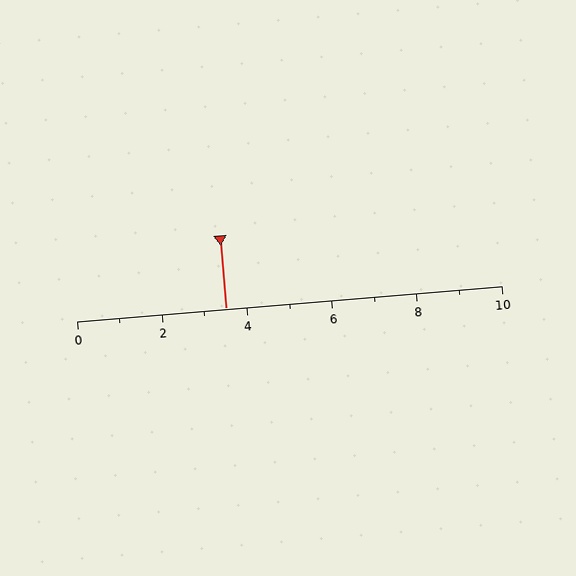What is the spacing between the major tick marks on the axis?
The major ticks are spaced 2 apart.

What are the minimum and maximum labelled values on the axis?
The axis runs from 0 to 10.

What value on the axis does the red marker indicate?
The marker indicates approximately 3.5.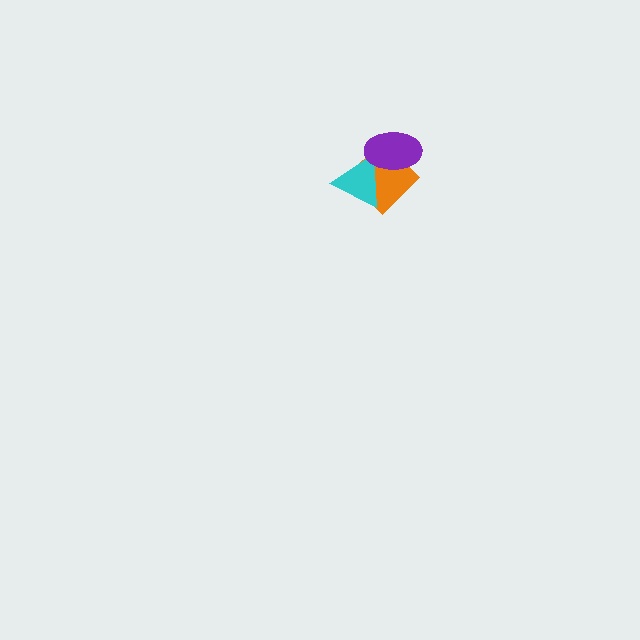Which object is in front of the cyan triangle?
The purple ellipse is in front of the cyan triangle.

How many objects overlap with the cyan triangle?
2 objects overlap with the cyan triangle.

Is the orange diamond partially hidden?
Yes, it is partially covered by another shape.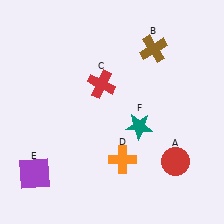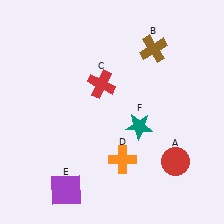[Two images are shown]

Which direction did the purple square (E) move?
The purple square (E) moved right.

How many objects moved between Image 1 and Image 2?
1 object moved between the two images.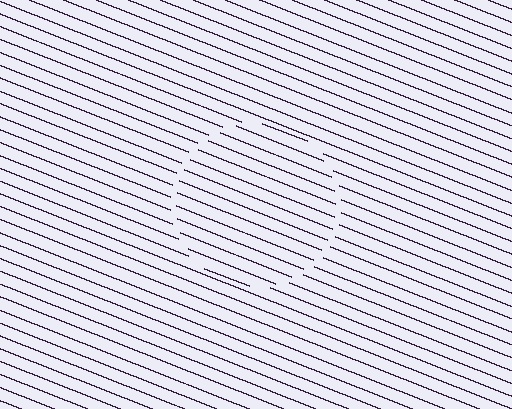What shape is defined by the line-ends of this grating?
An illusory circle. The interior of the shape contains the same grating, shifted by half a period — the contour is defined by the phase discontinuity where line-ends from the inner and outer gratings abut.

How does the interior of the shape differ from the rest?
The interior of the shape contains the same grating, shifted by half a period — the contour is defined by the phase discontinuity where line-ends from the inner and outer gratings abut.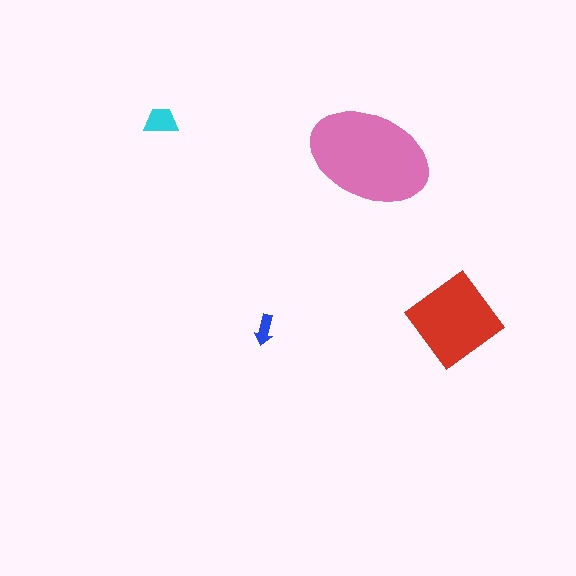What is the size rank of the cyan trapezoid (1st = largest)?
3rd.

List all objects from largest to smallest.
The pink ellipse, the red diamond, the cyan trapezoid, the blue arrow.